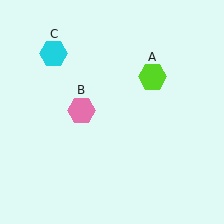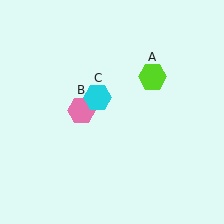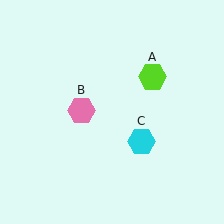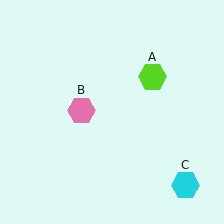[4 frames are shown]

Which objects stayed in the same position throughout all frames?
Lime hexagon (object A) and pink hexagon (object B) remained stationary.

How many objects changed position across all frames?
1 object changed position: cyan hexagon (object C).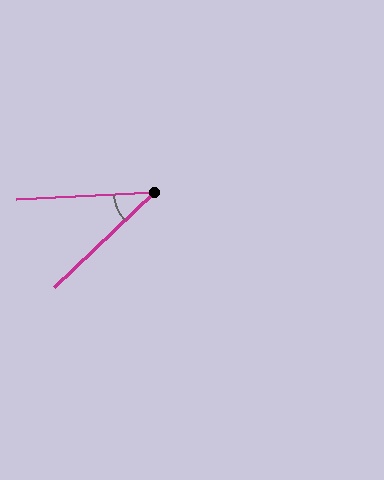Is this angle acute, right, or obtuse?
It is acute.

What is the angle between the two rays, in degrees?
Approximately 41 degrees.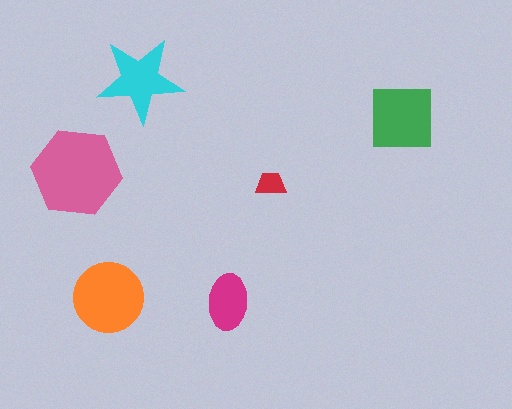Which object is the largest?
The pink hexagon.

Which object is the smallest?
The red trapezoid.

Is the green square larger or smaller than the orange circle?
Smaller.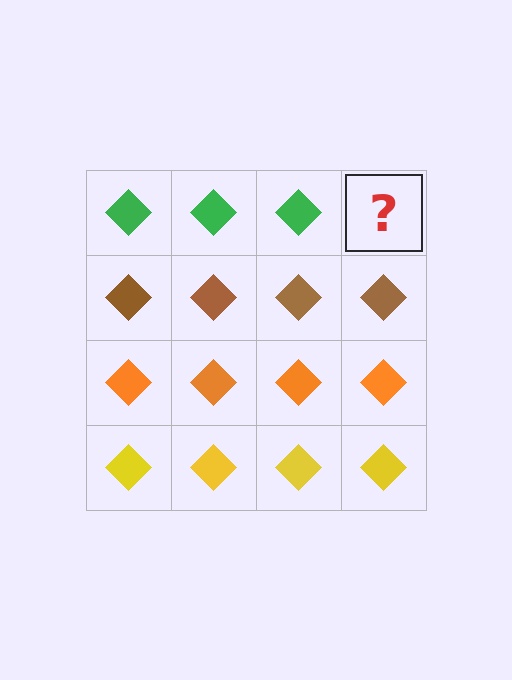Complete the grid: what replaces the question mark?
The question mark should be replaced with a green diamond.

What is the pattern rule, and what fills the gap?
The rule is that each row has a consistent color. The gap should be filled with a green diamond.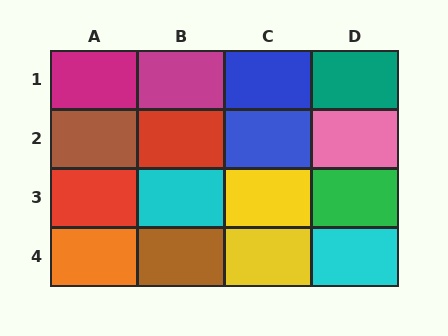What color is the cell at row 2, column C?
Blue.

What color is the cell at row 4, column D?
Cyan.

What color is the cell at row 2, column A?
Brown.